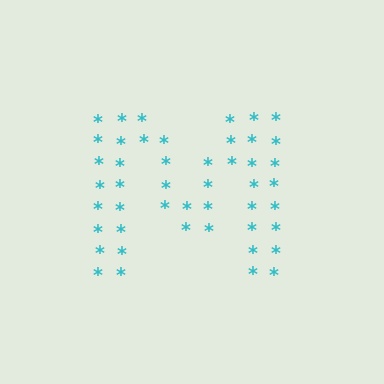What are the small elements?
The small elements are asterisks.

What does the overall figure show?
The overall figure shows the letter M.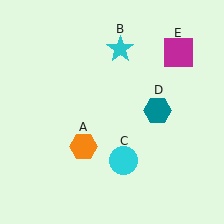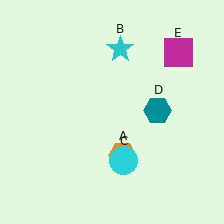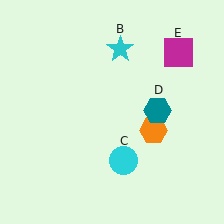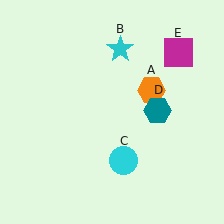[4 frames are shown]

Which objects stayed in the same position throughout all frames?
Cyan star (object B) and cyan circle (object C) and teal hexagon (object D) and magenta square (object E) remained stationary.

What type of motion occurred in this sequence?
The orange hexagon (object A) rotated counterclockwise around the center of the scene.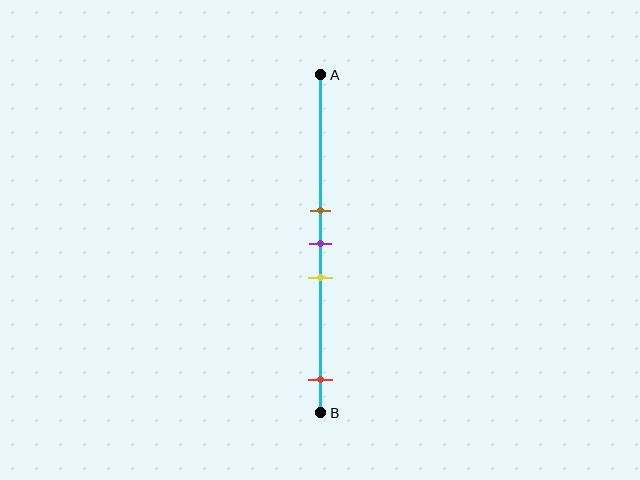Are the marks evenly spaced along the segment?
No, the marks are not evenly spaced.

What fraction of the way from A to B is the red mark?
The red mark is approximately 90% (0.9) of the way from A to B.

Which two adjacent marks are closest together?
The brown and purple marks are the closest adjacent pair.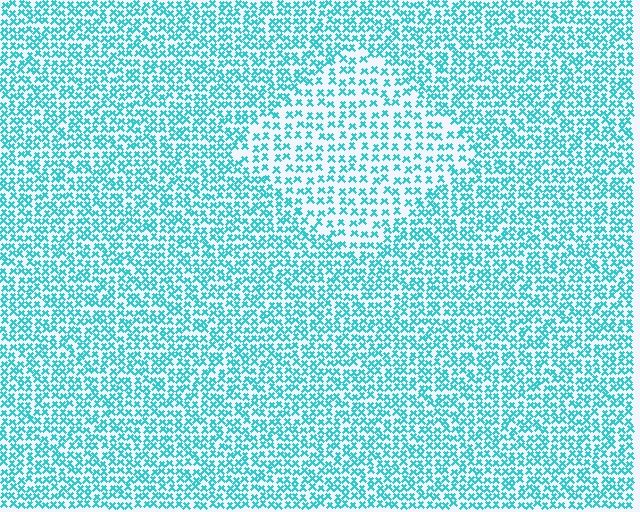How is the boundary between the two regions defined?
The boundary is defined by a change in element density (approximately 1.7x ratio). All elements are the same color, size, and shape.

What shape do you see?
I see a diamond.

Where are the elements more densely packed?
The elements are more densely packed outside the diamond boundary.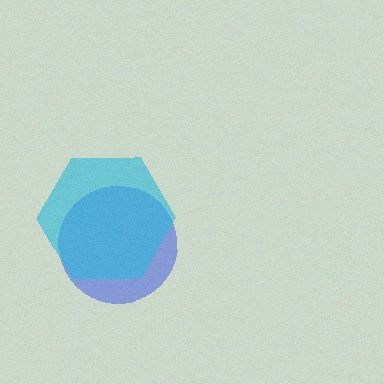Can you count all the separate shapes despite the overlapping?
Yes, there are 2 separate shapes.